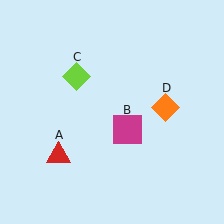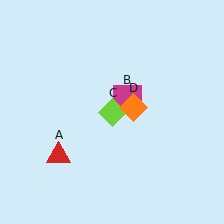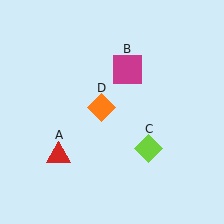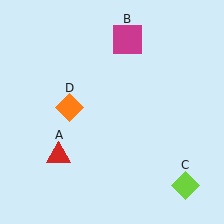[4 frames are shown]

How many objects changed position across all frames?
3 objects changed position: magenta square (object B), lime diamond (object C), orange diamond (object D).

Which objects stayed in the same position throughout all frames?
Red triangle (object A) remained stationary.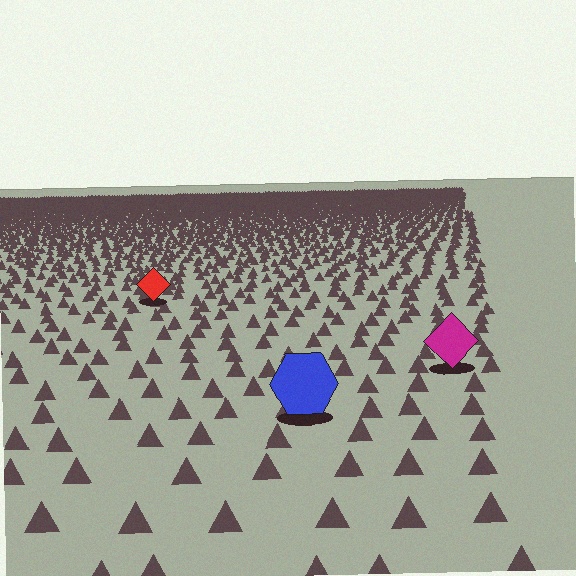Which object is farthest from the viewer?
The red diamond is farthest from the viewer. It appears smaller and the ground texture around it is denser.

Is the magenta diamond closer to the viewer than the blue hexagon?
No. The blue hexagon is closer — you can tell from the texture gradient: the ground texture is coarser near it.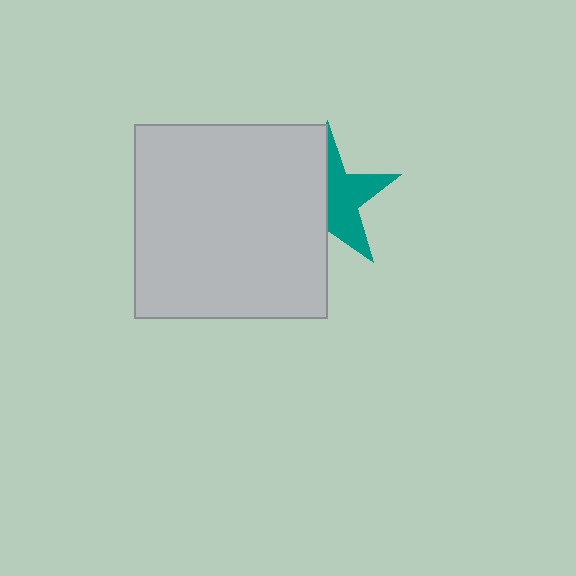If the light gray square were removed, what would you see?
You would see the complete teal star.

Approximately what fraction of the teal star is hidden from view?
Roughly 50% of the teal star is hidden behind the light gray square.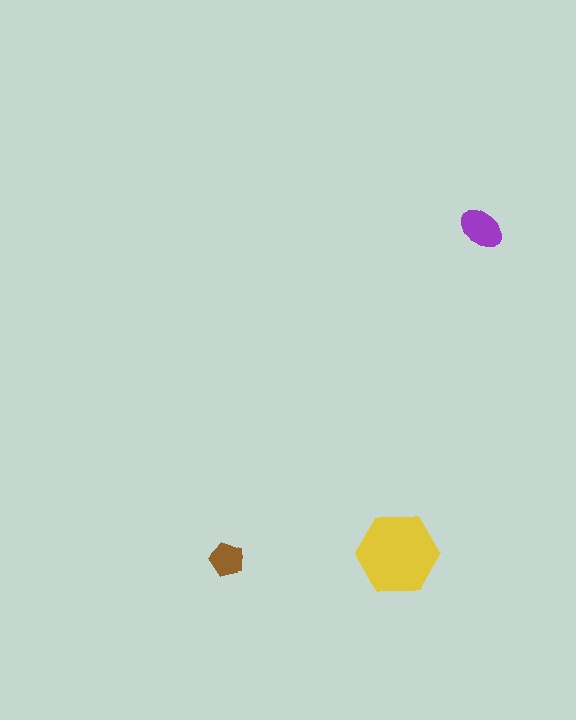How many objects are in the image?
There are 3 objects in the image.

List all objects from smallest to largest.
The brown pentagon, the purple ellipse, the yellow hexagon.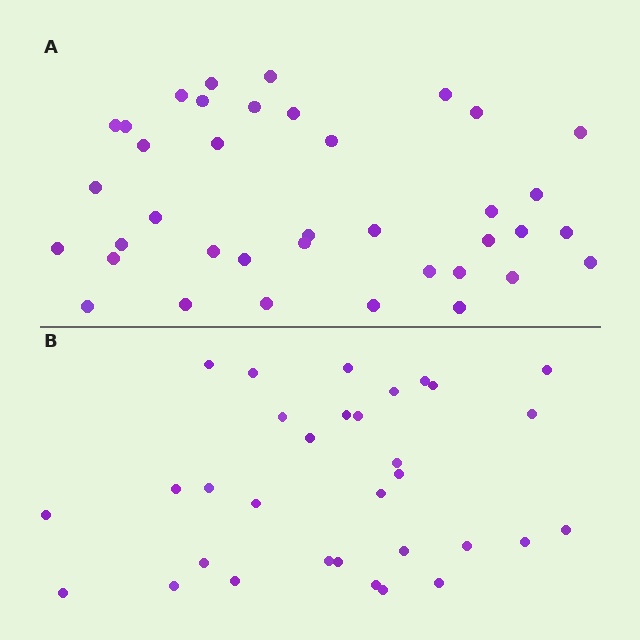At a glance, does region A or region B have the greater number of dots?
Region A (the top region) has more dots.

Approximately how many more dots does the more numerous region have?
Region A has about 6 more dots than region B.